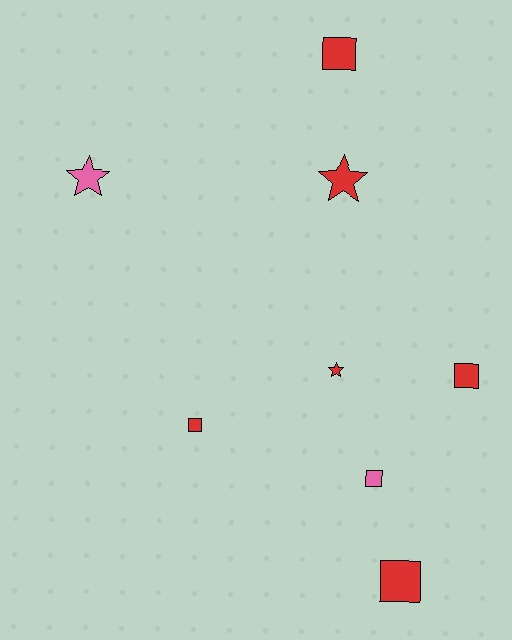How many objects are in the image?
There are 8 objects.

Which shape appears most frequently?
Square, with 5 objects.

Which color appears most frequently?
Red, with 6 objects.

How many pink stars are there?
There is 1 pink star.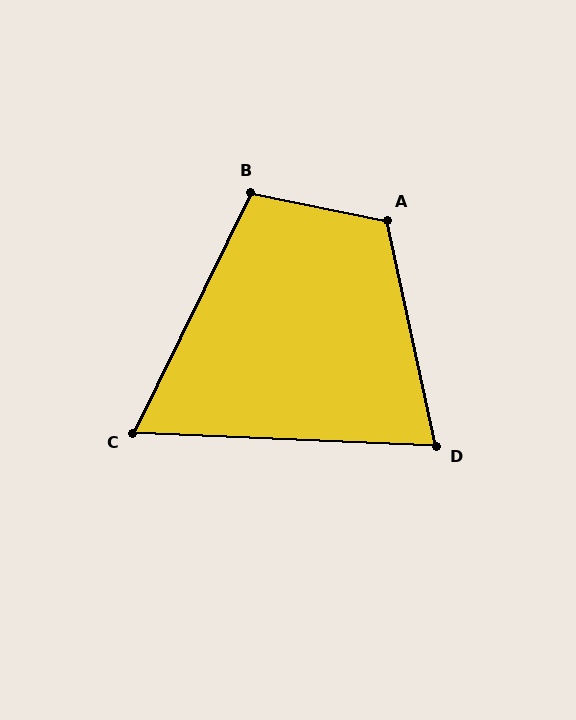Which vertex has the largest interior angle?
A, at approximately 114 degrees.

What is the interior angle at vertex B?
Approximately 105 degrees (obtuse).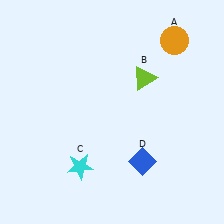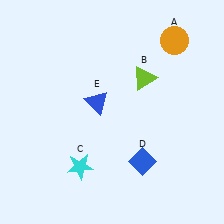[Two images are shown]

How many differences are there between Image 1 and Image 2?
There is 1 difference between the two images.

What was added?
A blue triangle (E) was added in Image 2.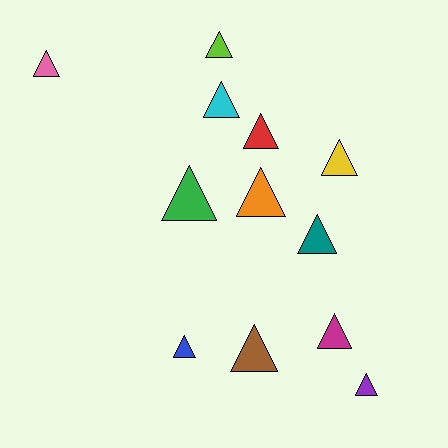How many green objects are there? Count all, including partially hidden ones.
There is 1 green object.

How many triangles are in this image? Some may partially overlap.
There are 12 triangles.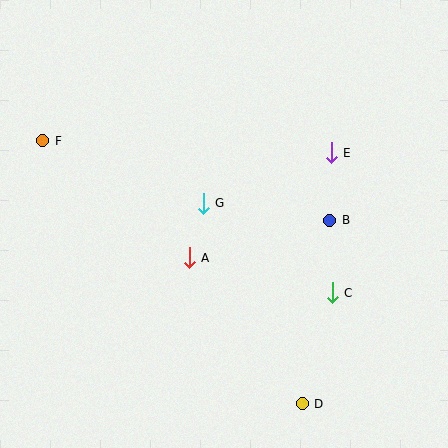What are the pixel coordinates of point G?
Point G is at (203, 203).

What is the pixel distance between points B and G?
The distance between B and G is 128 pixels.